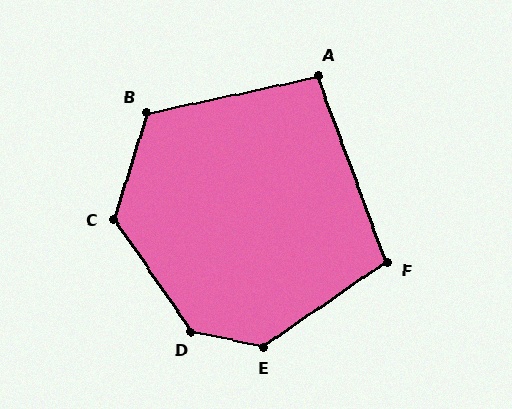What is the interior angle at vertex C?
Approximately 129 degrees (obtuse).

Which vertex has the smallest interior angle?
A, at approximately 98 degrees.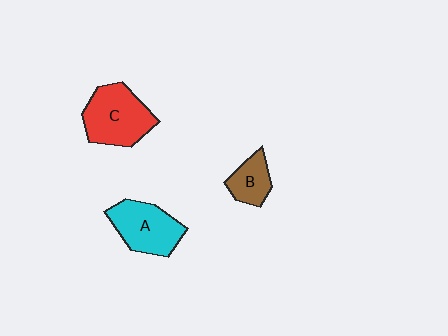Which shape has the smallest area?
Shape B (brown).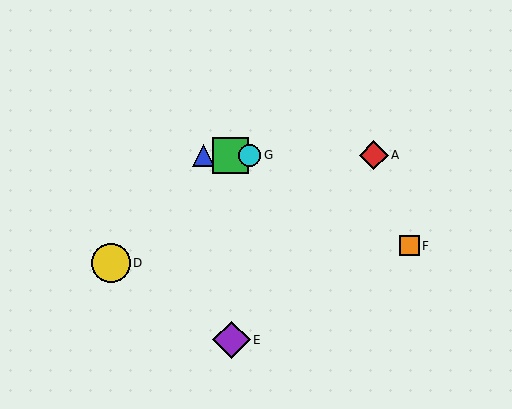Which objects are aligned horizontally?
Objects A, B, C, G are aligned horizontally.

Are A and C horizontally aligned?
Yes, both are at y≈155.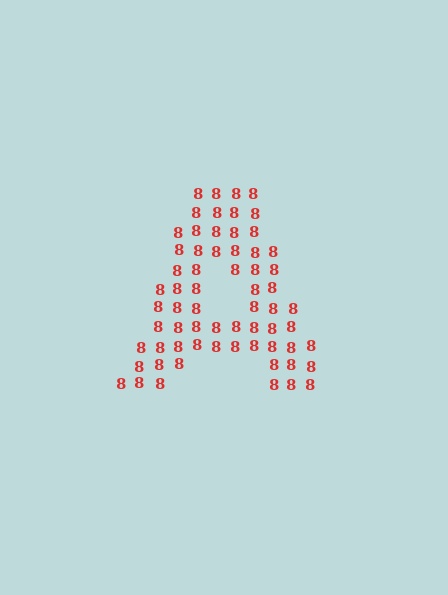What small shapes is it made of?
It is made of small digit 8's.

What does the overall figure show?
The overall figure shows the letter A.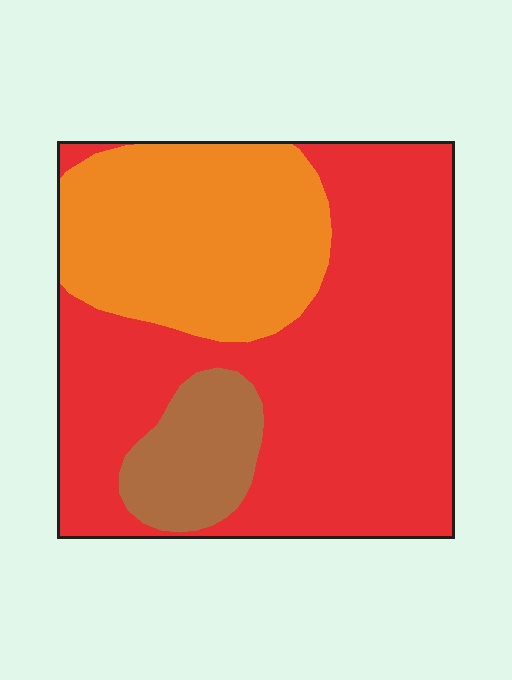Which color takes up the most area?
Red, at roughly 60%.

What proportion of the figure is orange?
Orange takes up about one third (1/3) of the figure.